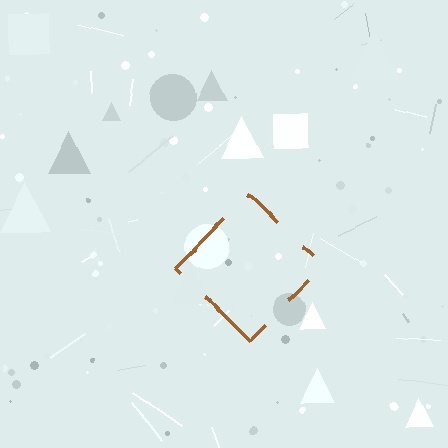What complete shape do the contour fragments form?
The contour fragments form a diamond.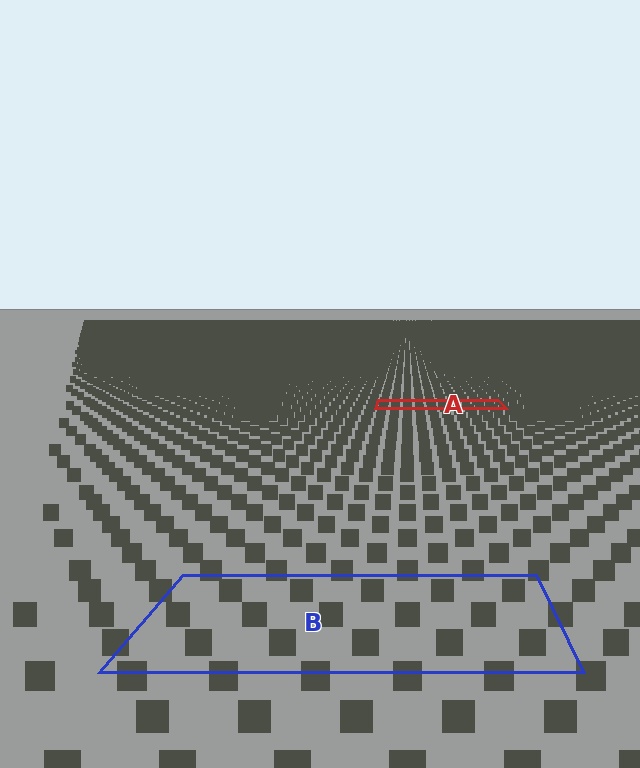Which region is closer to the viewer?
Region B is closer. The texture elements there are larger and more spread out.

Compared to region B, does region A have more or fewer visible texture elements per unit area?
Region A has more texture elements per unit area — they are packed more densely because it is farther away.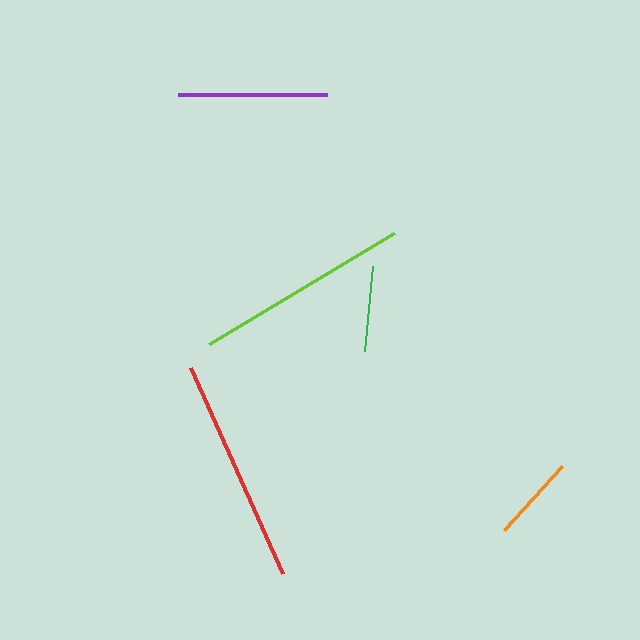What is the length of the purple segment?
The purple segment is approximately 150 pixels long.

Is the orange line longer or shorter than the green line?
The orange line is longer than the green line.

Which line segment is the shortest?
The green line is the shortest at approximately 85 pixels.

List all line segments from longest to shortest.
From longest to shortest: red, lime, purple, orange, green.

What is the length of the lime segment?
The lime segment is approximately 216 pixels long.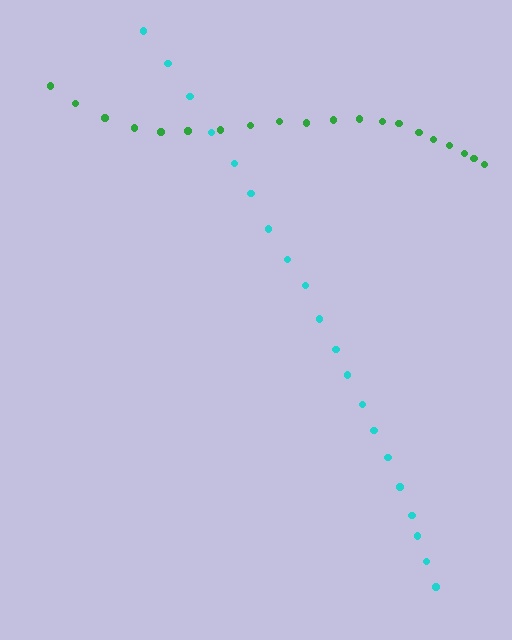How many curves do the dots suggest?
There are 2 distinct paths.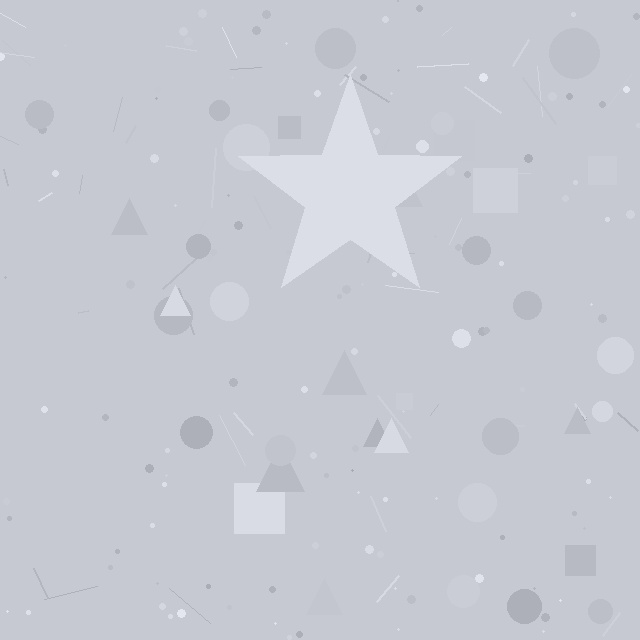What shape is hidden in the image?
A star is hidden in the image.